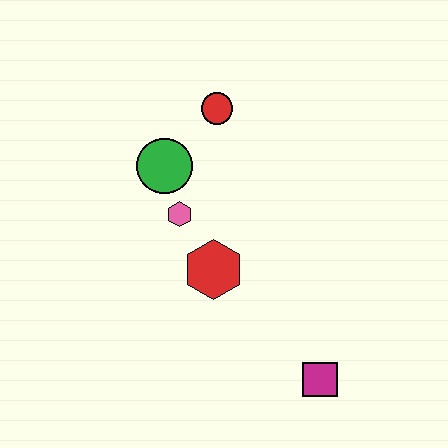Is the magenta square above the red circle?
No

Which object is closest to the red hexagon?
The pink hexagon is closest to the red hexagon.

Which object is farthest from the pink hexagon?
The magenta square is farthest from the pink hexagon.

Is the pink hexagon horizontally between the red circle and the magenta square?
No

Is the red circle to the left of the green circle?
No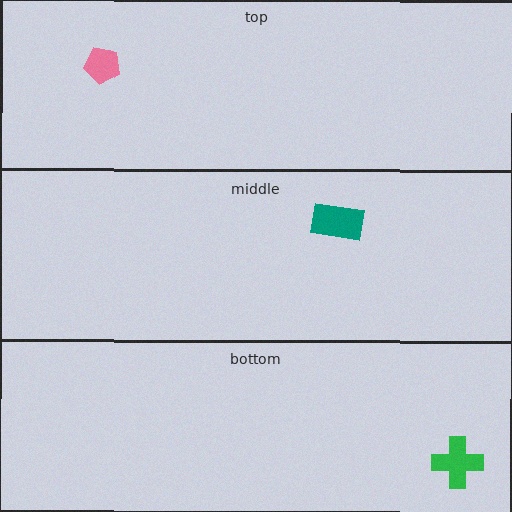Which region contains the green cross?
The bottom region.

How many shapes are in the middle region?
1.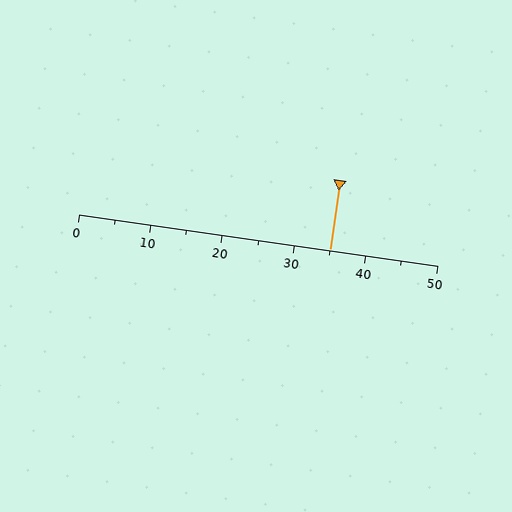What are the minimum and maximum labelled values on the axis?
The axis runs from 0 to 50.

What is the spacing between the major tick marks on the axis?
The major ticks are spaced 10 apart.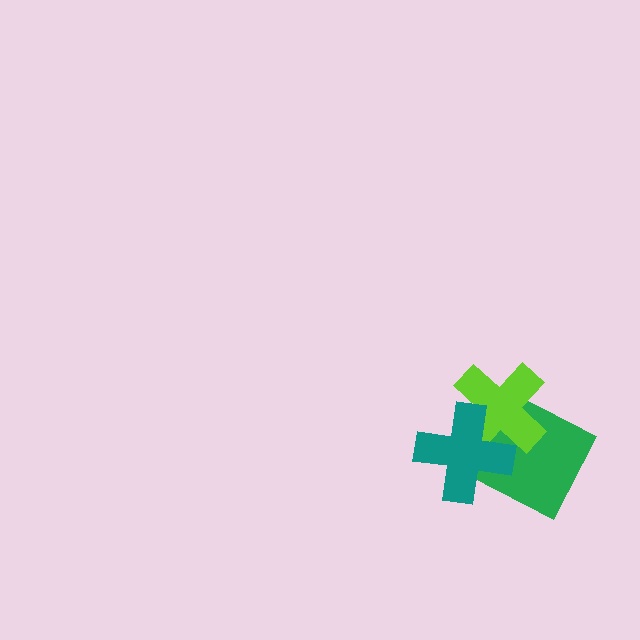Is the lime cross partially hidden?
Yes, it is partially covered by another shape.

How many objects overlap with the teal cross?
2 objects overlap with the teal cross.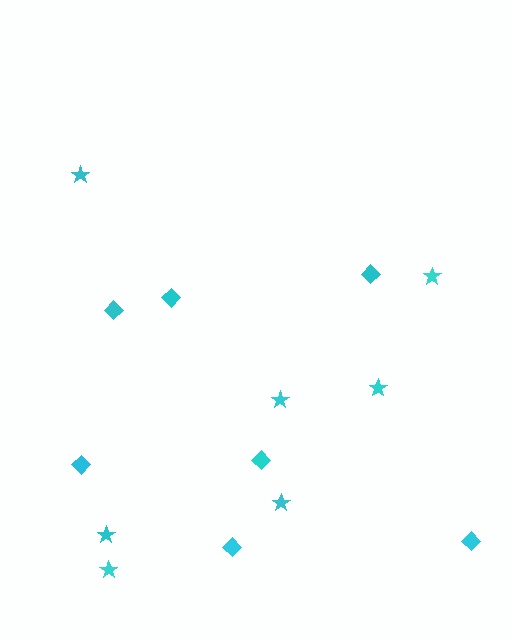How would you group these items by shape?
There are 2 groups: one group of diamonds (7) and one group of stars (7).